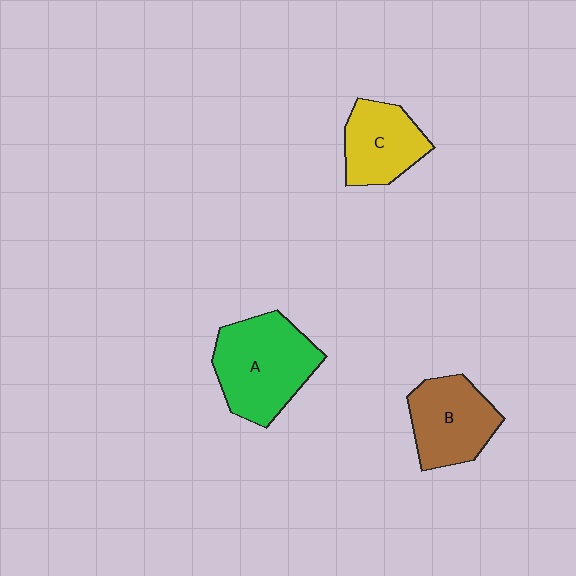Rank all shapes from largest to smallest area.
From largest to smallest: A (green), B (brown), C (yellow).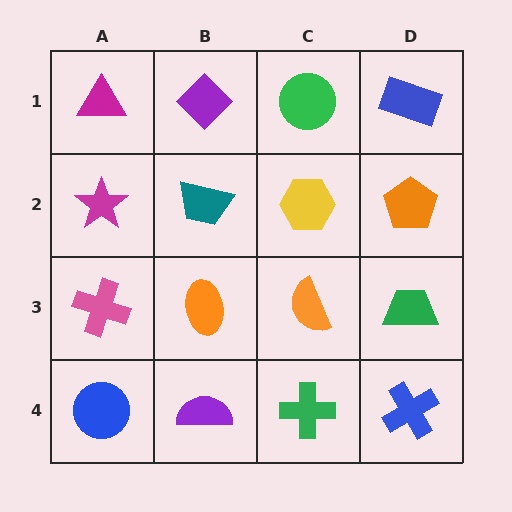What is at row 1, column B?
A purple diamond.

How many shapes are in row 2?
4 shapes.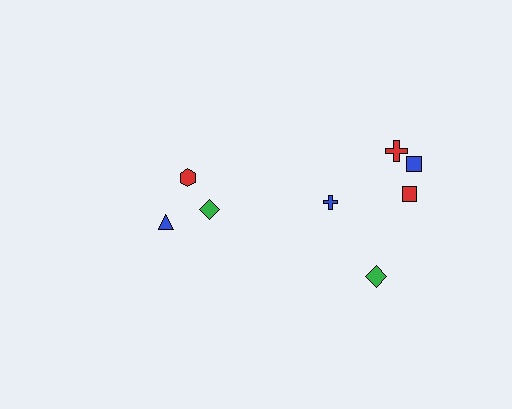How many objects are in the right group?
There are 5 objects.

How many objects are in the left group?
There are 3 objects.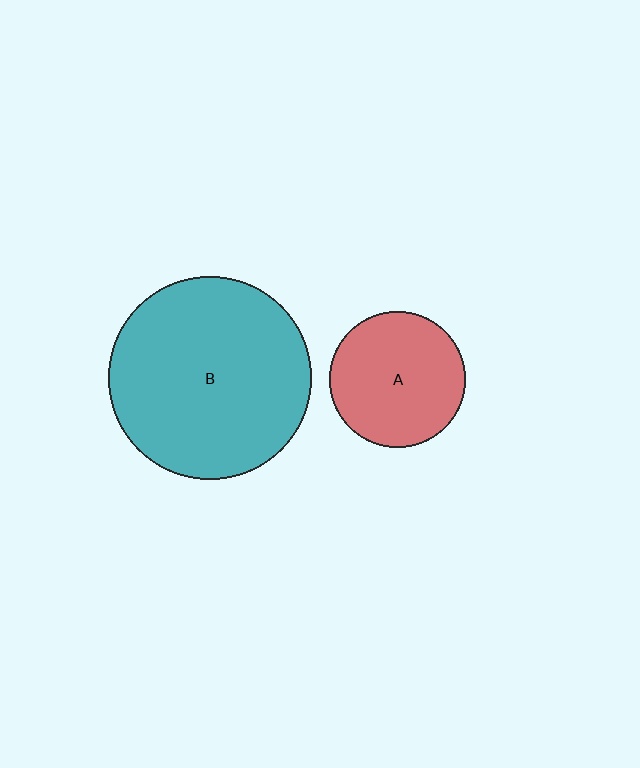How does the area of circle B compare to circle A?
Approximately 2.2 times.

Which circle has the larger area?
Circle B (teal).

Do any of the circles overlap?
No, none of the circles overlap.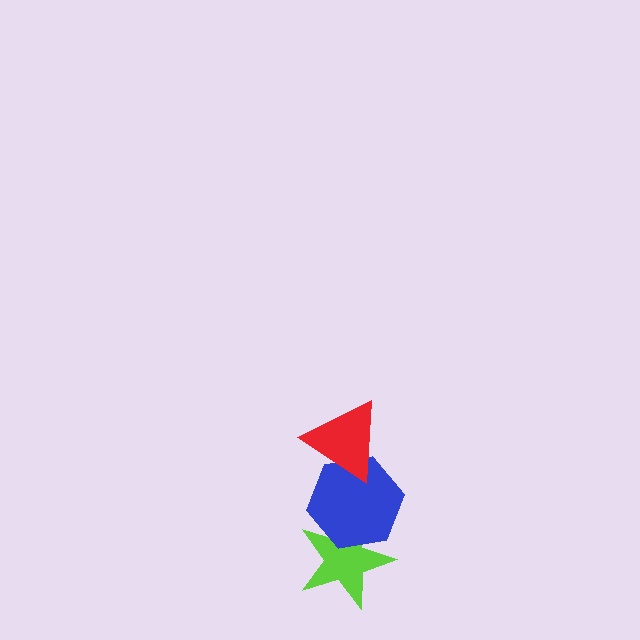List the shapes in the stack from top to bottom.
From top to bottom: the red triangle, the blue hexagon, the lime star.